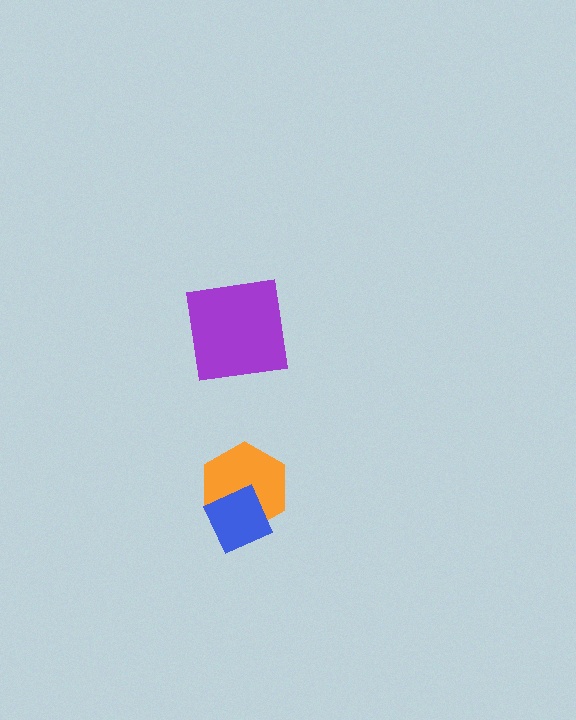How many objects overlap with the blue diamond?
1 object overlaps with the blue diamond.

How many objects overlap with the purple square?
0 objects overlap with the purple square.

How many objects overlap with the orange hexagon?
1 object overlaps with the orange hexagon.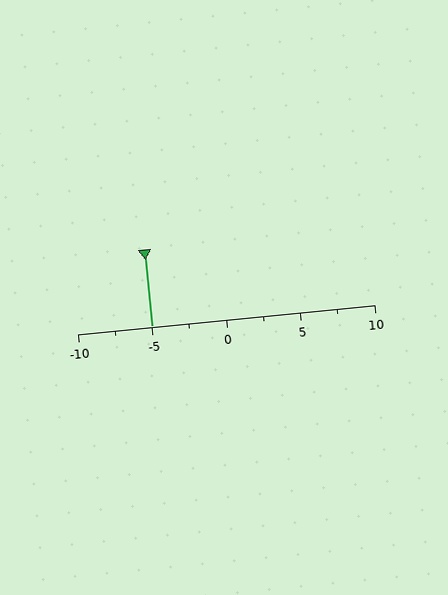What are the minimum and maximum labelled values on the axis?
The axis runs from -10 to 10.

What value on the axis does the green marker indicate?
The marker indicates approximately -5.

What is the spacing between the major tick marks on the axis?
The major ticks are spaced 5 apart.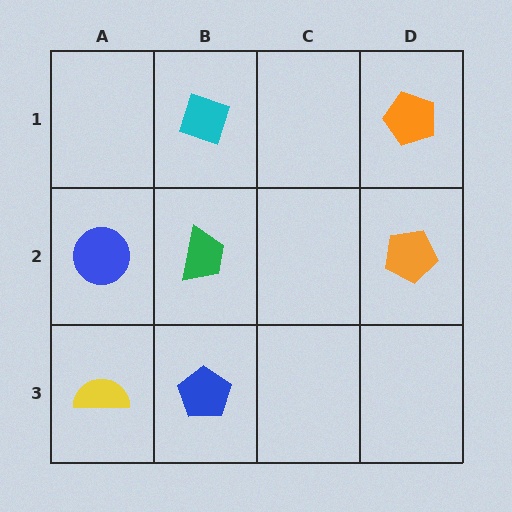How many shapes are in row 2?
3 shapes.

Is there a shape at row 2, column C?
No, that cell is empty.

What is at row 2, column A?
A blue circle.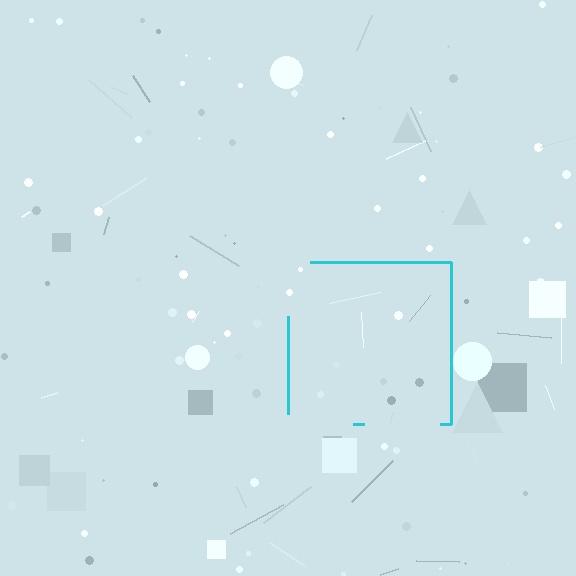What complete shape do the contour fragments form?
The contour fragments form a square.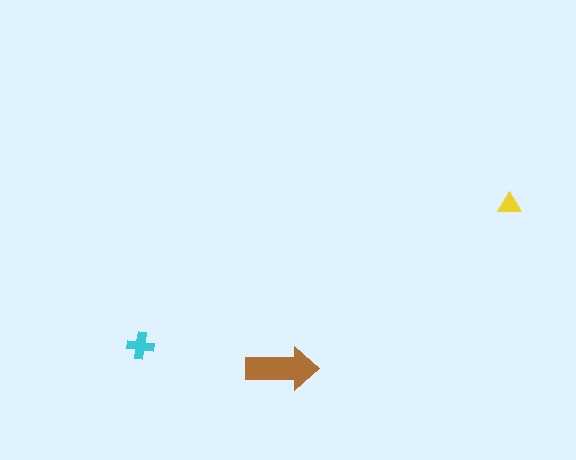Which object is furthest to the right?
The yellow triangle is rightmost.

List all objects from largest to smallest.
The brown arrow, the cyan cross, the yellow triangle.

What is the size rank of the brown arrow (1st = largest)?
1st.